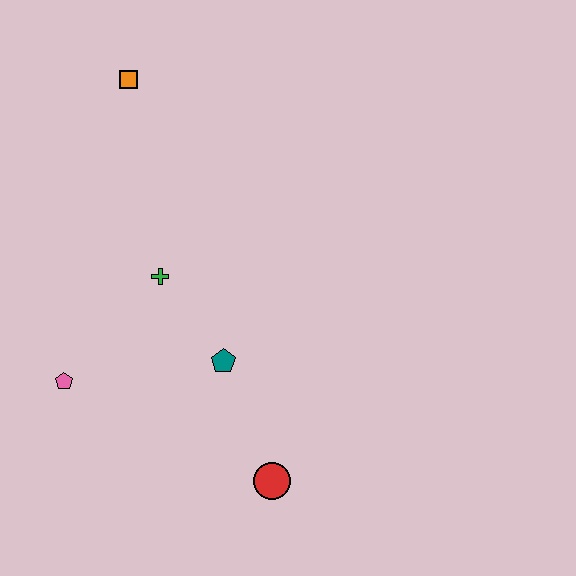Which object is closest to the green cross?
The teal pentagon is closest to the green cross.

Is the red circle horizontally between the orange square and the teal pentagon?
No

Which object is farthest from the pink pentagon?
The orange square is farthest from the pink pentagon.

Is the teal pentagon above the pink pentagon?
Yes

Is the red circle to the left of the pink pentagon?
No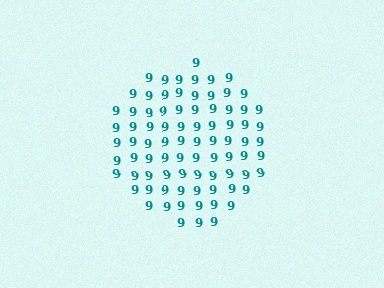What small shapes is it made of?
It is made of small digit 9's.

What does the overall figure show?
The overall figure shows a circle.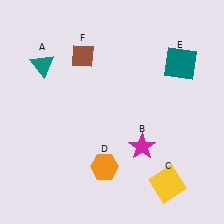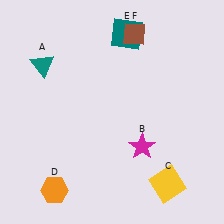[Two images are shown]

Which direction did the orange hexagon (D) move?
The orange hexagon (D) moved left.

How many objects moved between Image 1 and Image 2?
3 objects moved between the two images.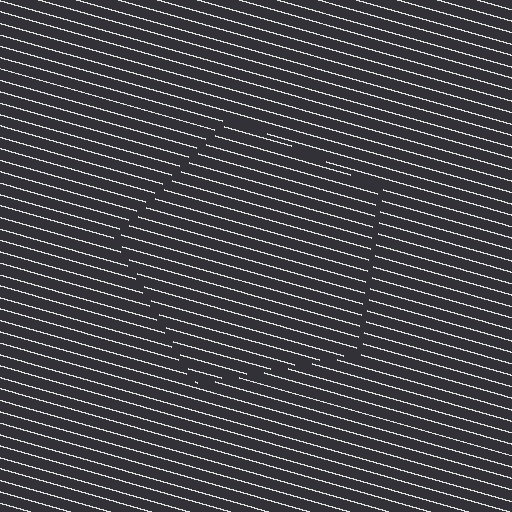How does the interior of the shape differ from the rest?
The interior of the shape contains the same grating, shifted by half a period — the contour is defined by the phase discontinuity where line-ends from the inner and outer gratings abut.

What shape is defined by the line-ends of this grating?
An illusory pentagon. The interior of the shape contains the same grating, shifted by half a period — the contour is defined by the phase discontinuity where line-ends from the inner and outer gratings abut.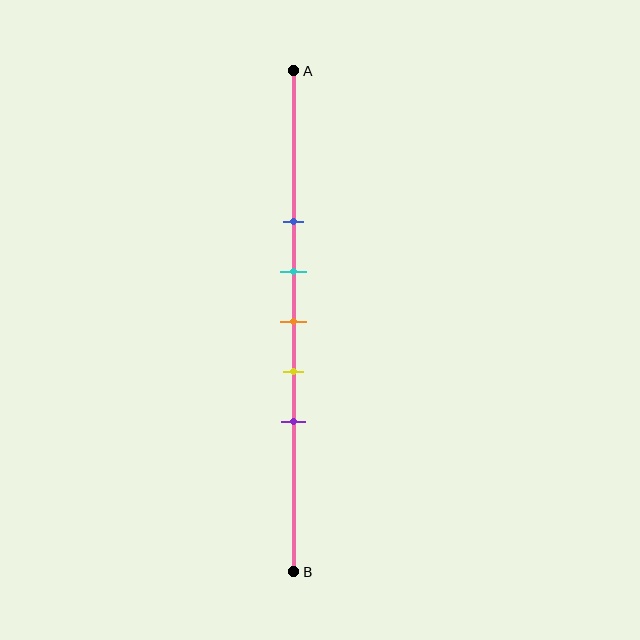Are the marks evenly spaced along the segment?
Yes, the marks are approximately evenly spaced.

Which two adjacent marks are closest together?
The cyan and orange marks are the closest adjacent pair.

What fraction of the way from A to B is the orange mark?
The orange mark is approximately 50% (0.5) of the way from A to B.